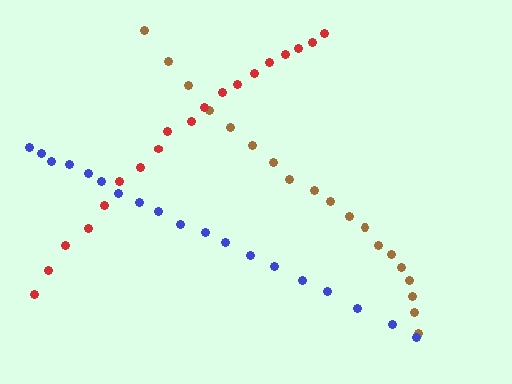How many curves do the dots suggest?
There are 3 distinct paths.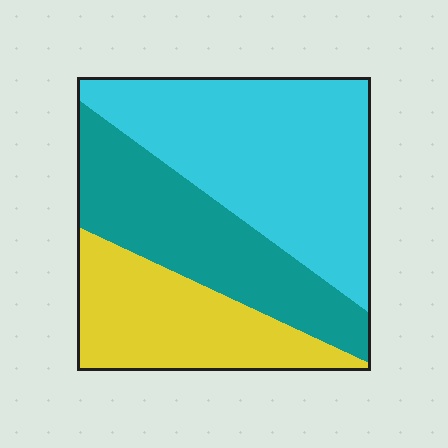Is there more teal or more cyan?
Cyan.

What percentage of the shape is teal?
Teal covers around 30% of the shape.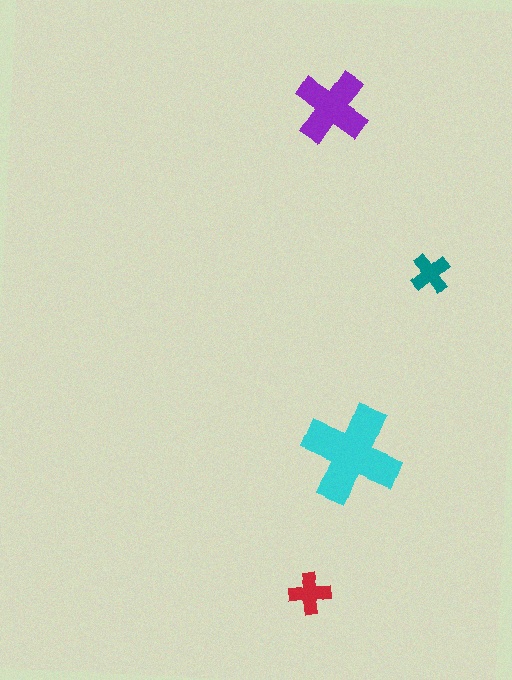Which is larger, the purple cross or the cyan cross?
The cyan one.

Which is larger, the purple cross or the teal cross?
The purple one.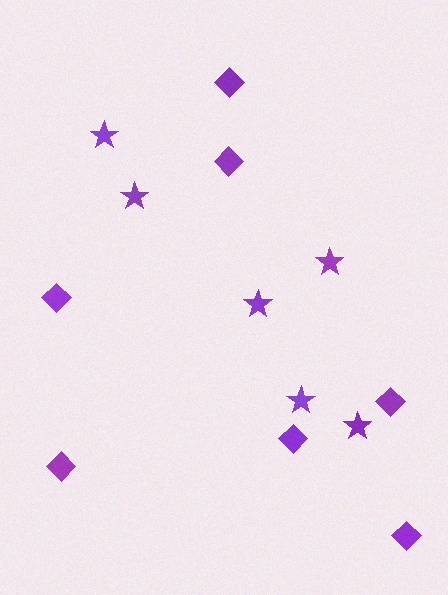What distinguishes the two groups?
There are 2 groups: one group of diamonds (7) and one group of stars (6).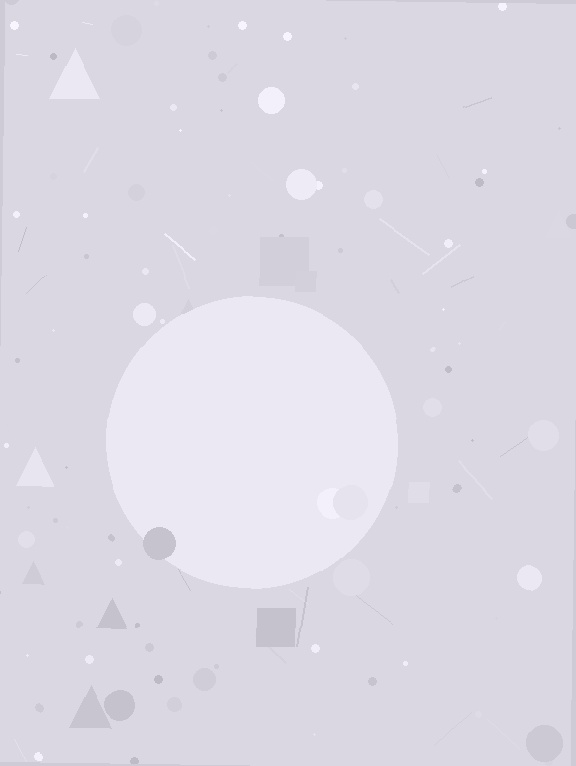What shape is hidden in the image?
A circle is hidden in the image.